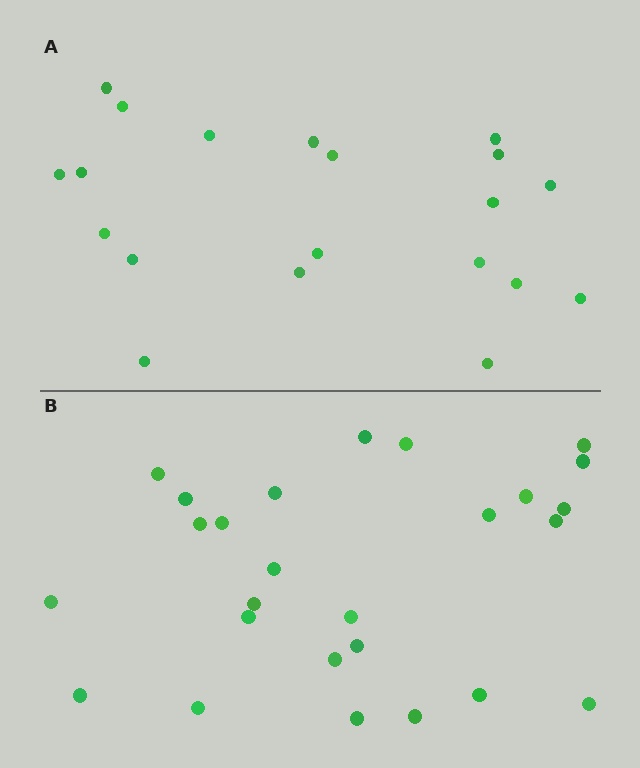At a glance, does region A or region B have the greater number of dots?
Region B (the bottom region) has more dots.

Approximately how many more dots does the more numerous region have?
Region B has about 6 more dots than region A.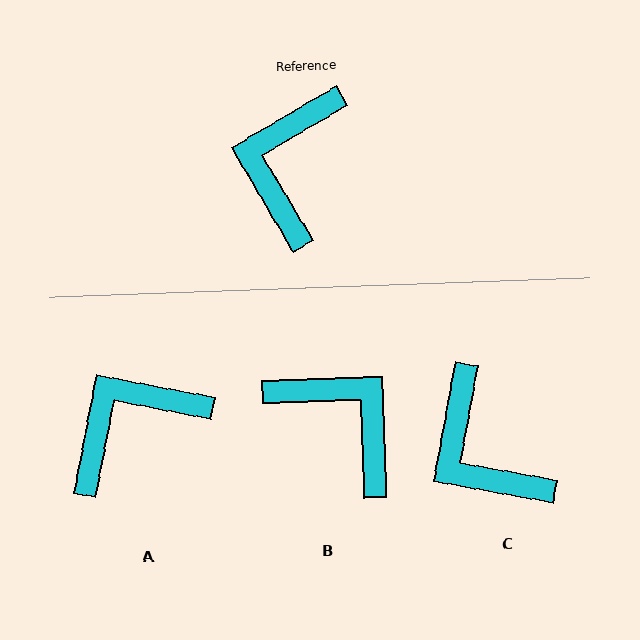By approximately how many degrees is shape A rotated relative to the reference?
Approximately 42 degrees clockwise.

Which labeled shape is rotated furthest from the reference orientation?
B, about 119 degrees away.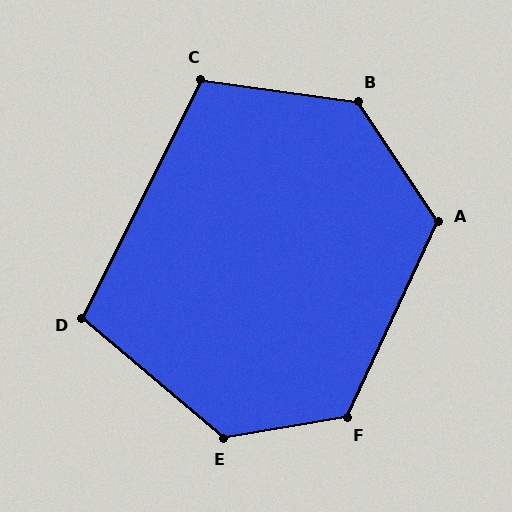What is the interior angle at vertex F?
Approximately 125 degrees (obtuse).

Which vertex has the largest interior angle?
B, at approximately 132 degrees.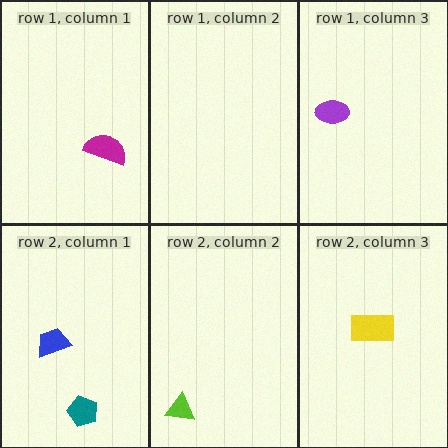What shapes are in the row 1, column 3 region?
The purple ellipse.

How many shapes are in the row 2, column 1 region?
2.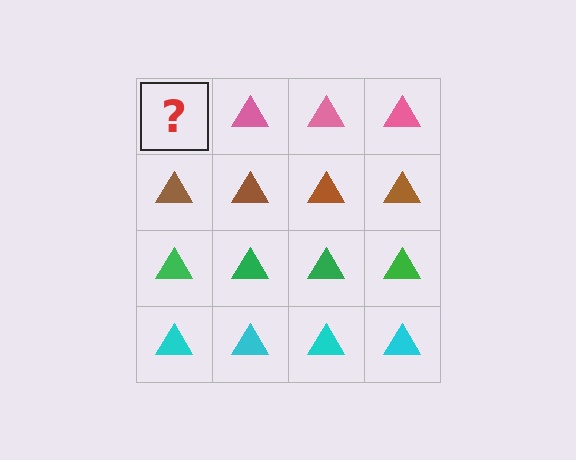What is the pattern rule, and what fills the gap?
The rule is that each row has a consistent color. The gap should be filled with a pink triangle.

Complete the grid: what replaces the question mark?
The question mark should be replaced with a pink triangle.